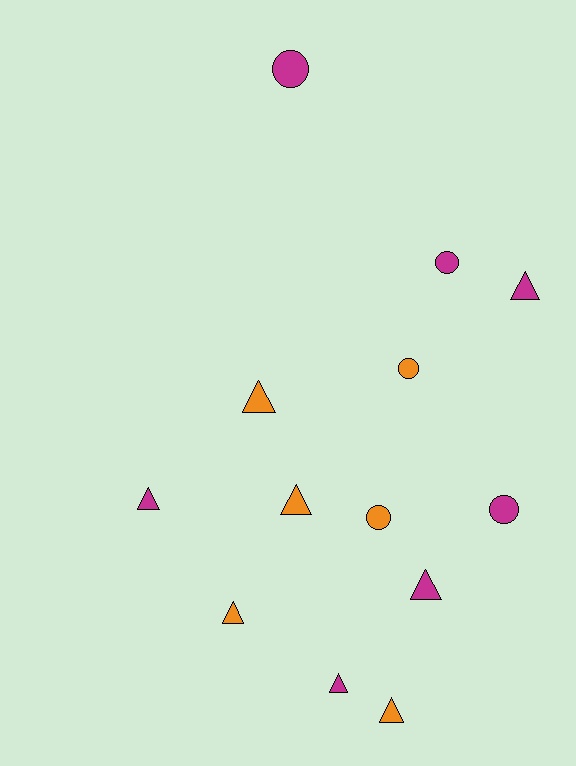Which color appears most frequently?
Magenta, with 7 objects.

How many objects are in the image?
There are 13 objects.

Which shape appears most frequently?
Triangle, with 8 objects.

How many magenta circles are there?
There are 3 magenta circles.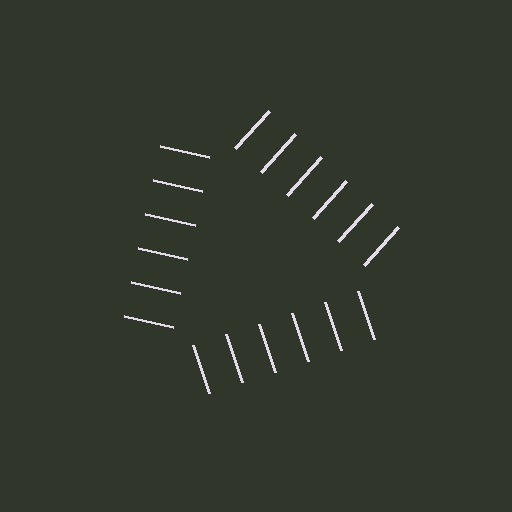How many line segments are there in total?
18 — 6 along each of the 3 edges.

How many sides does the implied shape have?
3 sides — the line-ends trace a triangle.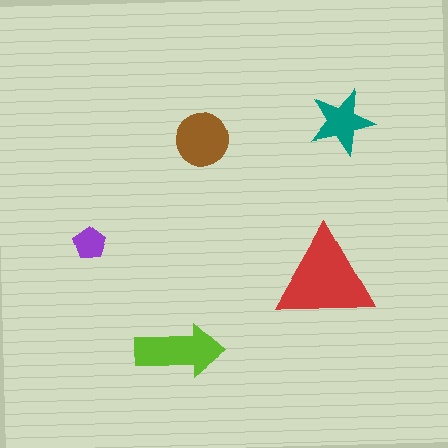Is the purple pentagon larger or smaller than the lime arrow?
Smaller.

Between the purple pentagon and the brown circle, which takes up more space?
The brown circle.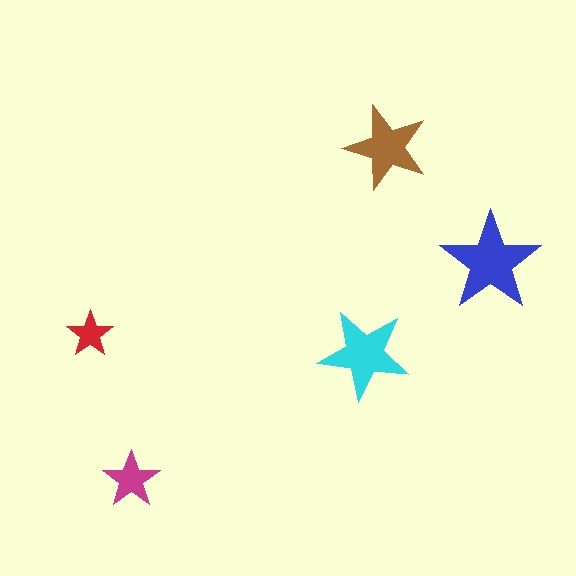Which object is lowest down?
The magenta star is bottommost.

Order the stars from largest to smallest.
the blue one, the cyan one, the brown one, the magenta one, the red one.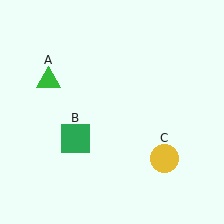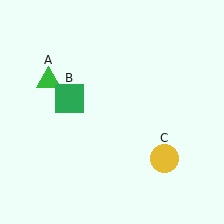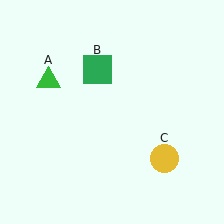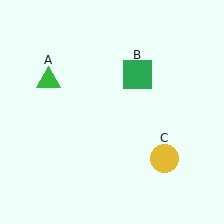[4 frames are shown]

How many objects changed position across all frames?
1 object changed position: green square (object B).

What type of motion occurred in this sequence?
The green square (object B) rotated clockwise around the center of the scene.